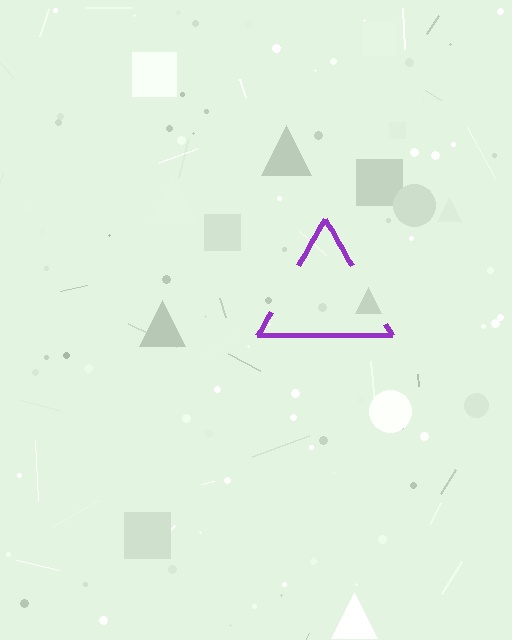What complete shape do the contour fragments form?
The contour fragments form a triangle.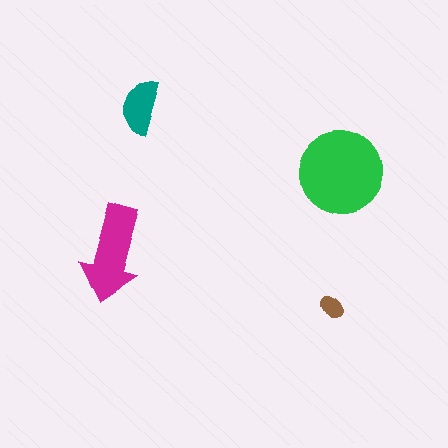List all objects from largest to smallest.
The green circle, the magenta arrow, the teal semicircle, the brown ellipse.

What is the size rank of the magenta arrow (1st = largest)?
2nd.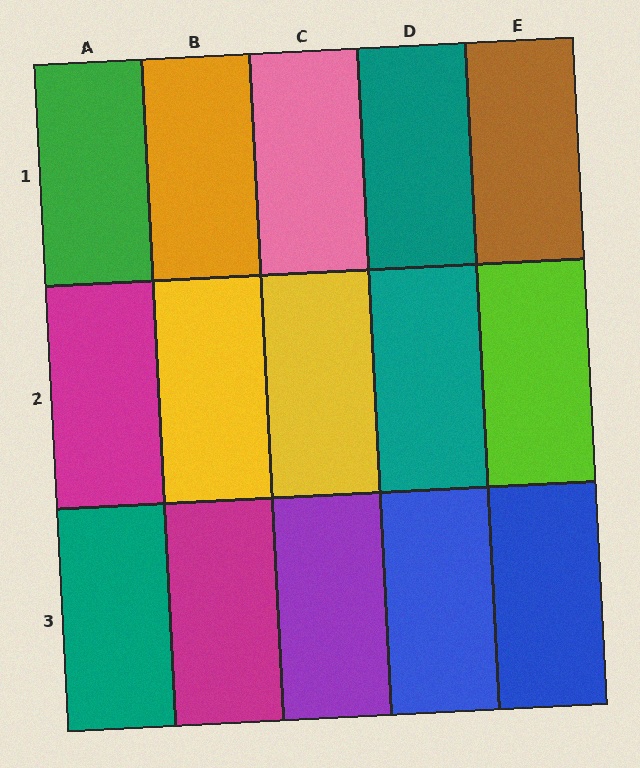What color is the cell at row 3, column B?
Magenta.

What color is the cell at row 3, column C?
Purple.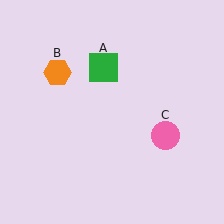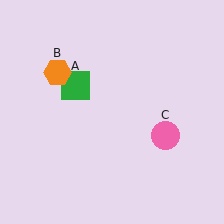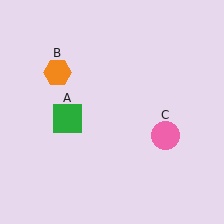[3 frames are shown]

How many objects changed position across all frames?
1 object changed position: green square (object A).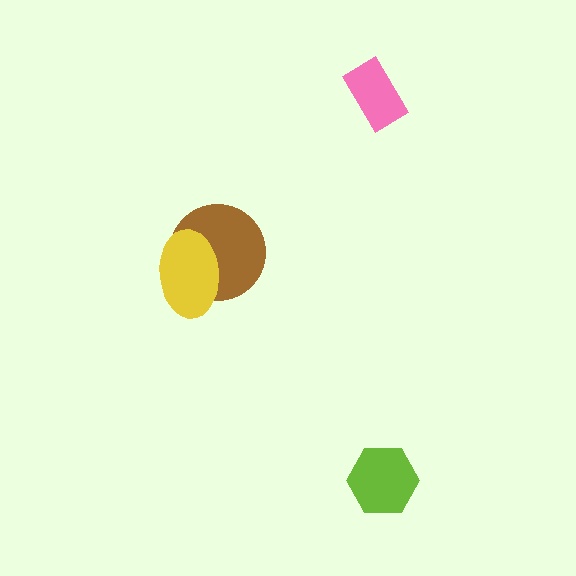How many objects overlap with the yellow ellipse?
1 object overlaps with the yellow ellipse.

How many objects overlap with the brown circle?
1 object overlaps with the brown circle.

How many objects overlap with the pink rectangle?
0 objects overlap with the pink rectangle.